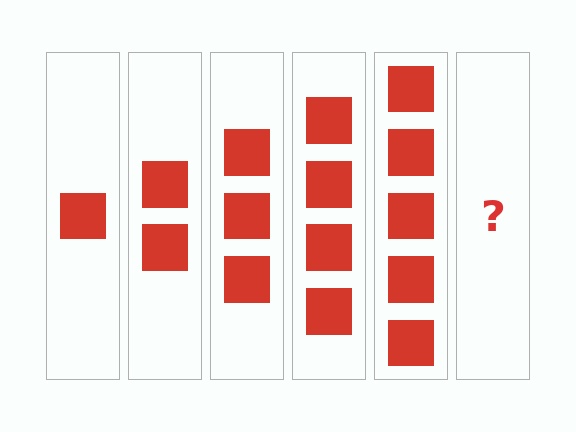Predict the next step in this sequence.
The next step is 6 squares.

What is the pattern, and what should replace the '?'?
The pattern is that each step adds one more square. The '?' should be 6 squares.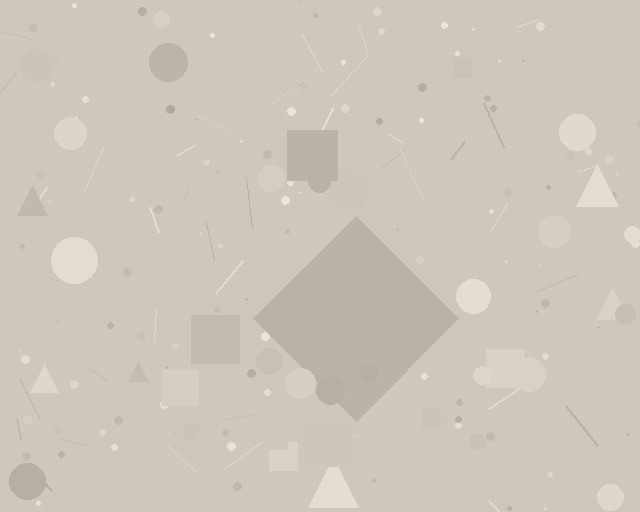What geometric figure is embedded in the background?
A diamond is embedded in the background.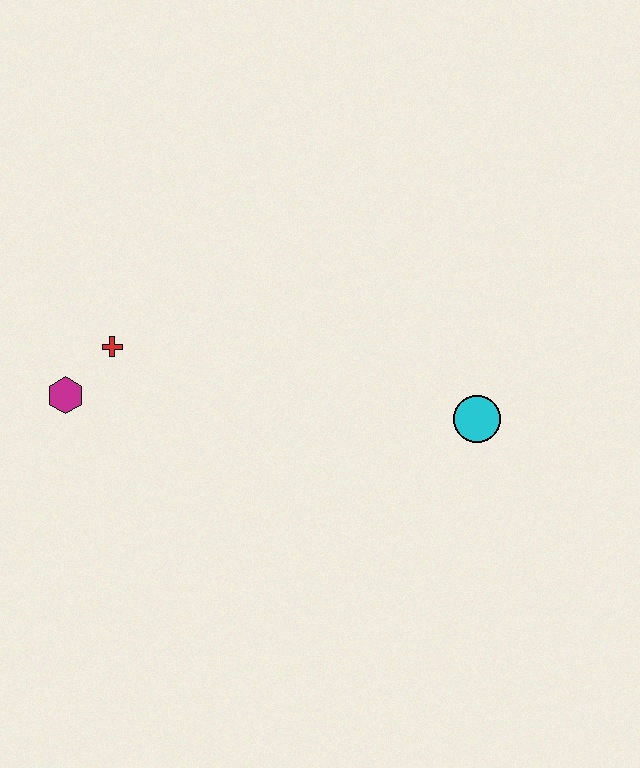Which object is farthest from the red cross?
The cyan circle is farthest from the red cross.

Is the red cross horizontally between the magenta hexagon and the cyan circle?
Yes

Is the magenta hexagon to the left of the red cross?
Yes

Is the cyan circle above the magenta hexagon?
No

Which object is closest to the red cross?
The magenta hexagon is closest to the red cross.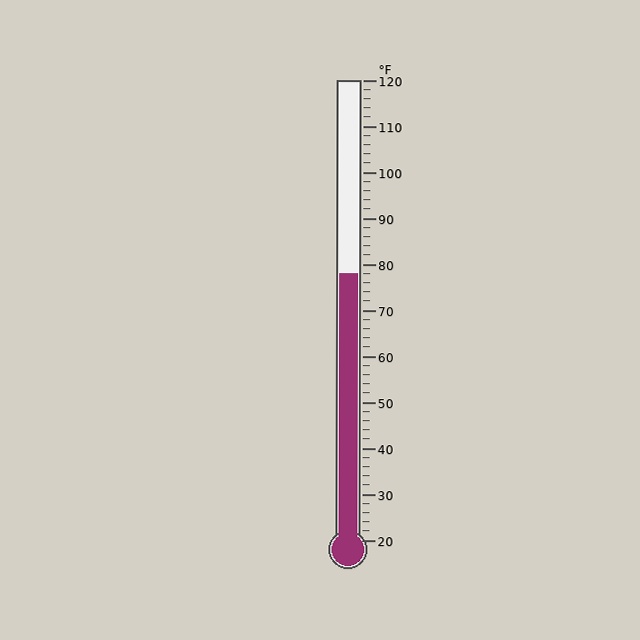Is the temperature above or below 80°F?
The temperature is below 80°F.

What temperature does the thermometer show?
The thermometer shows approximately 78°F.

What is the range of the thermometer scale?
The thermometer scale ranges from 20°F to 120°F.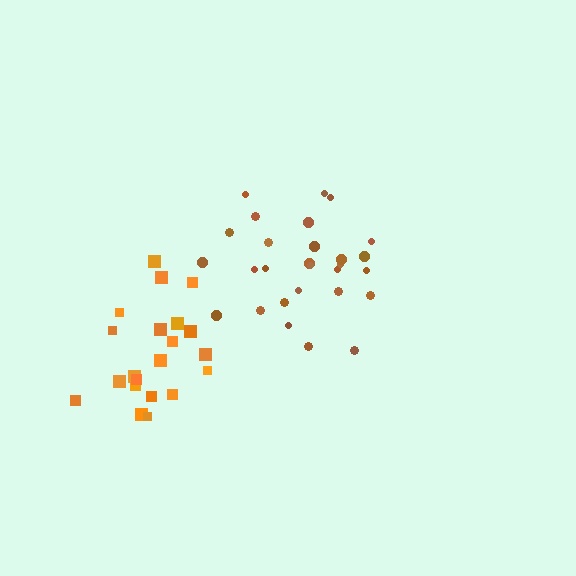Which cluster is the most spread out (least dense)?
Orange.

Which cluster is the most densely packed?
Brown.